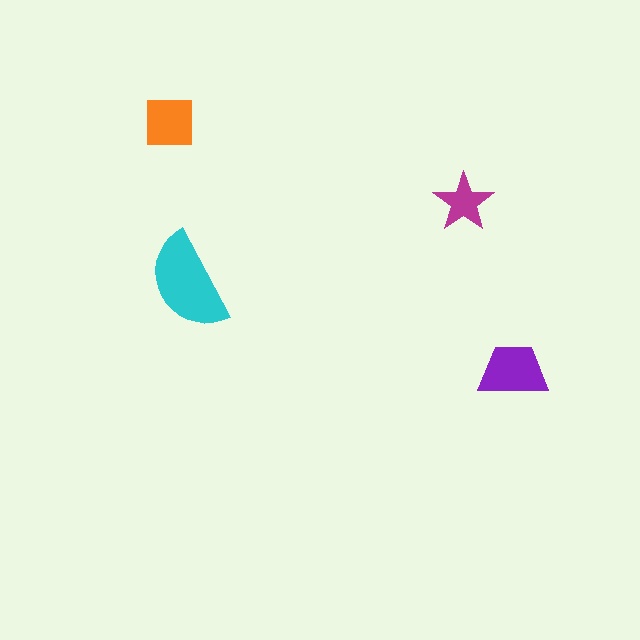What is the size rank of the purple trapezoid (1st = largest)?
2nd.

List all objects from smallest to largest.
The magenta star, the orange square, the purple trapezoid, the cyan semicircle.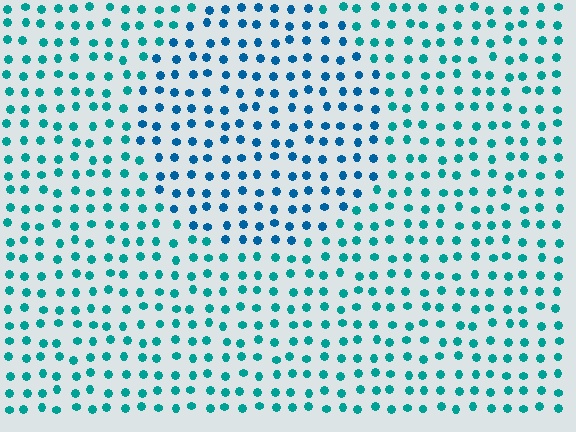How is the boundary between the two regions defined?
The boundary is defined purely by a slight shift in hue (about 28 degrees). Spacing, size, and orientation are identical on both sides.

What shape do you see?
I see a circle.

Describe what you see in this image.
The image is filled with small teal elements in a uniform arrangement. A circle-shaped region is visible where the elements are tinted to a slightly different hue, forming a subtle color boundary.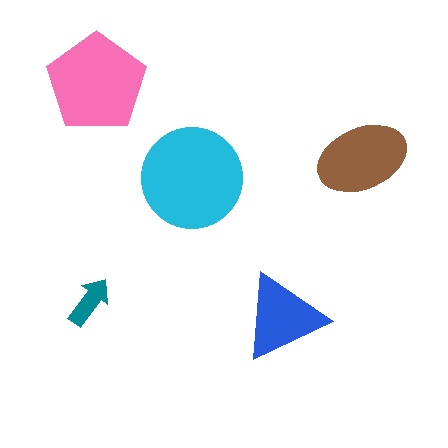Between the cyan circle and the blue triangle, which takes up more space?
The cyan circle.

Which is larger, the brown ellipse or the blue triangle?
The brown ellipse.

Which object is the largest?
The cyan circle.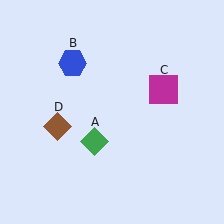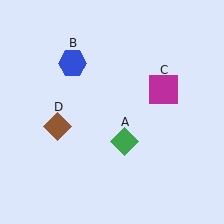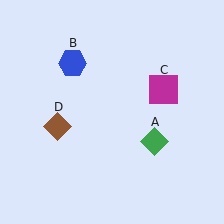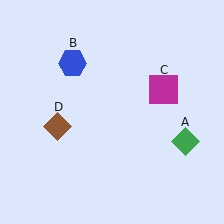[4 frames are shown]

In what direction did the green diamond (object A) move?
The green diamond (object A) moved right.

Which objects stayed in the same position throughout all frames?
Blue hexagon (object B) and magenta square (object C) and brown diamond (object D) remained stationary.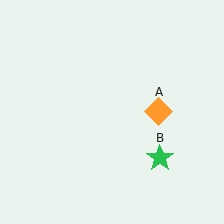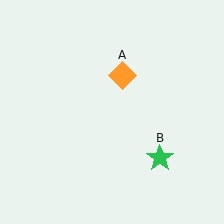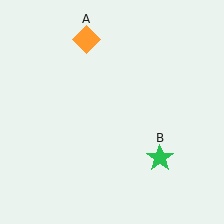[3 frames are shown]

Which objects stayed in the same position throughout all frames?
Green star (object B) remained stationary.